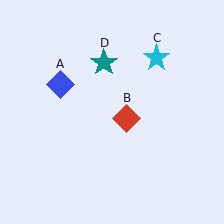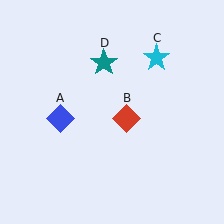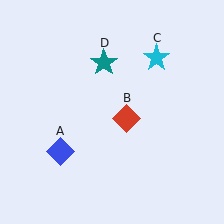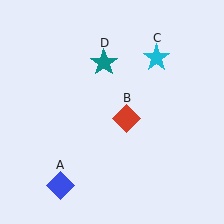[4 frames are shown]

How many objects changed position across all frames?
1 object changed position: blue diamond (object A).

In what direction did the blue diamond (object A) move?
The blue diamond (object A) moved down.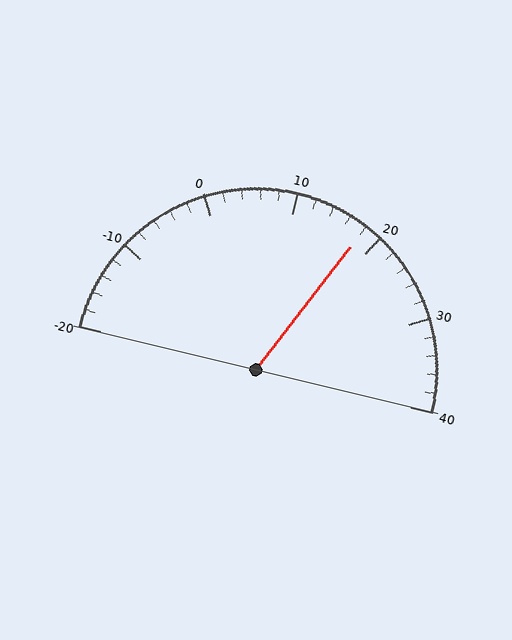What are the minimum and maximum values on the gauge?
The gauge ranges from -20 to 40.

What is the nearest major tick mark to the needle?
The nearest major tick mark is 20.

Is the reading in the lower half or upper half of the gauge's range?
The reading is in the upper half of the range (-20 to 40).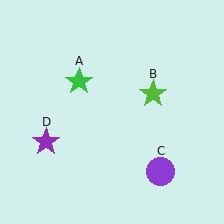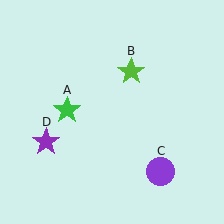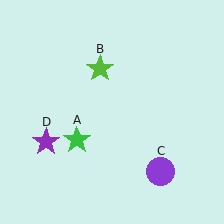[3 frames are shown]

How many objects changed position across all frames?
2 objects changed position: green star (object A), lime star (object B).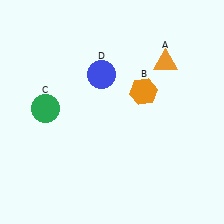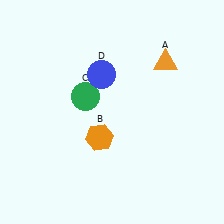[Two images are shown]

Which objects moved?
The objects that moved are: the orange hexagon (B), the green circle (C).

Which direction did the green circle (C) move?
The green circle (C) moved right.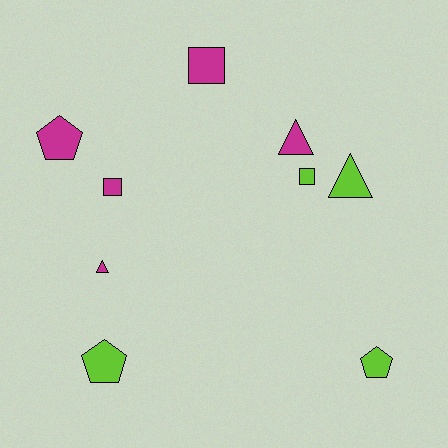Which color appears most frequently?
Magenta, with 5 objects.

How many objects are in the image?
There are 9 objects.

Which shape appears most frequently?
Pentagon, with 3 objects.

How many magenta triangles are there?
There are 2 magenta triangles.